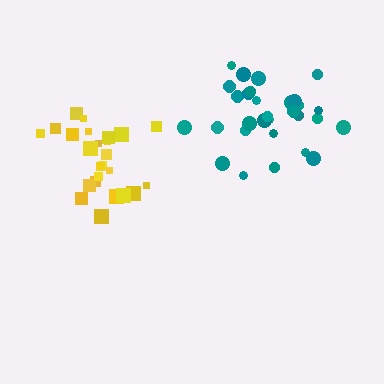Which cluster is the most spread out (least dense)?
Yellow.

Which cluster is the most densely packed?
Teal.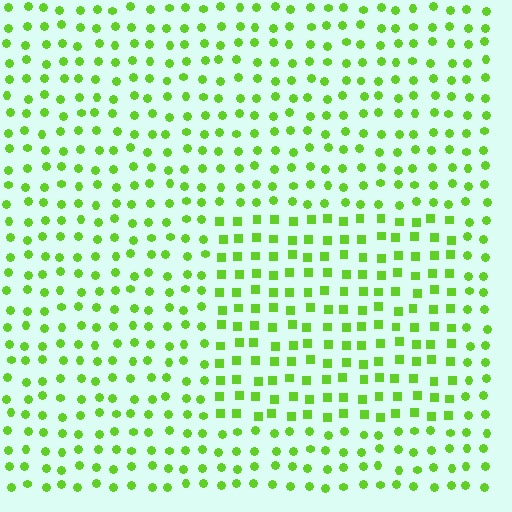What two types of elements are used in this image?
The image uses squares inside the rectangle region and circles outside it.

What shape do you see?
I see a rectangle.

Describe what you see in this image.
The image is filled with small lime elements arranged in a uniform grid. A rectangle-shaped region contains squares, while the surrounding area contains circles. The boundary is defined purely by the change in element shape.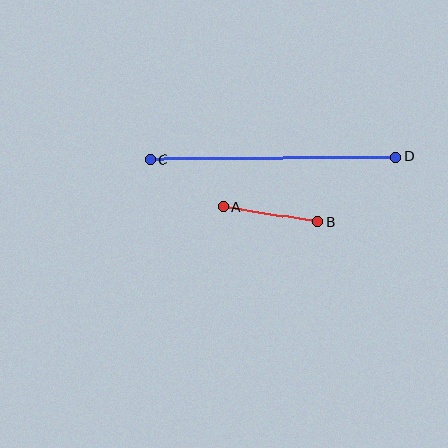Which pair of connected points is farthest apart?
Points C and D are farthest apart.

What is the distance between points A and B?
The distance is approximately 96 pixels.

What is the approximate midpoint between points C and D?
The midpoint is at approximately (273, 158) pixels.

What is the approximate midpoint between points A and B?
The midpoint is at approximately (270, 214) pixels.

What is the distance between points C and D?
The distance is approximately 246 pixels.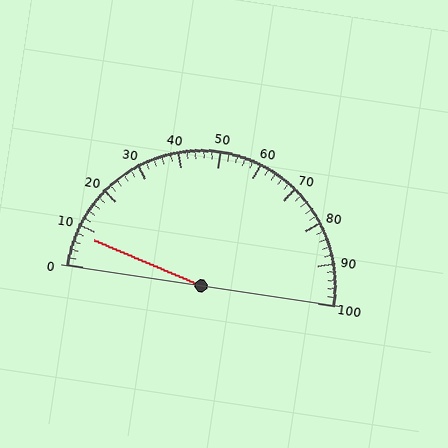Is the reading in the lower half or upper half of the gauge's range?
The reading is in the lower half of the range (0 to 100).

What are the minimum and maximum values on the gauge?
The gauge ranges from 0 to 100.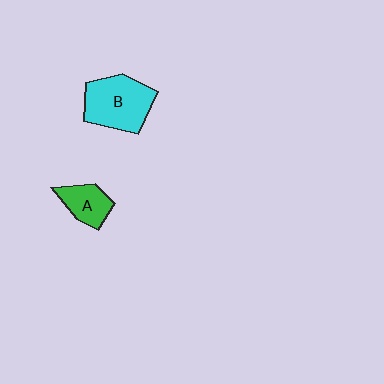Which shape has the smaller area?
Shape A (green).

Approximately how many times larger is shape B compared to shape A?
Approximately 1.9 times.